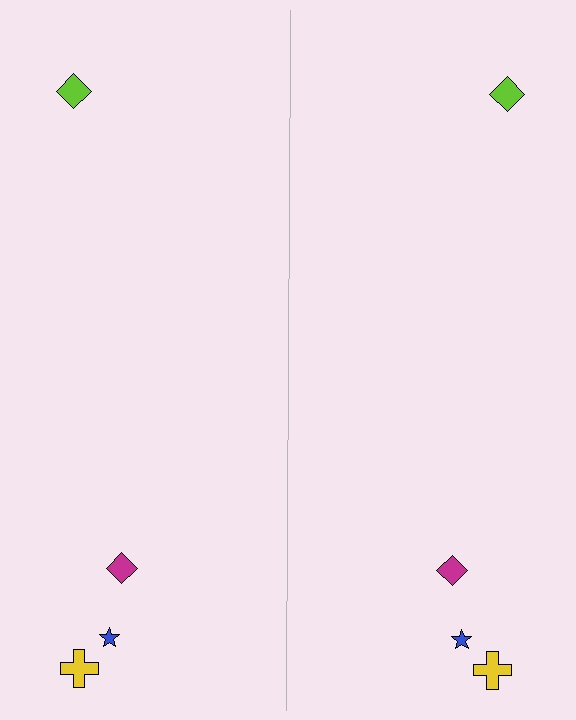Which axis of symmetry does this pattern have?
The pattern has a vertical axis of symmetry running through the center of the image.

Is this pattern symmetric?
Yes, this pattern has bilateral (reflection) symmetry.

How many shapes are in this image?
There are 8 shapes in this image.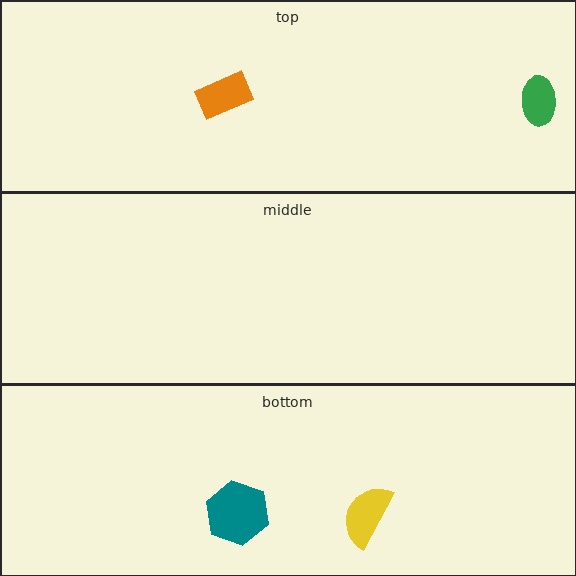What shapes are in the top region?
The green ellipse, the orange rectangle.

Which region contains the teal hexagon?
The bottom region.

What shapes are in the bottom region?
The teal hexagon, the yellow semicircle.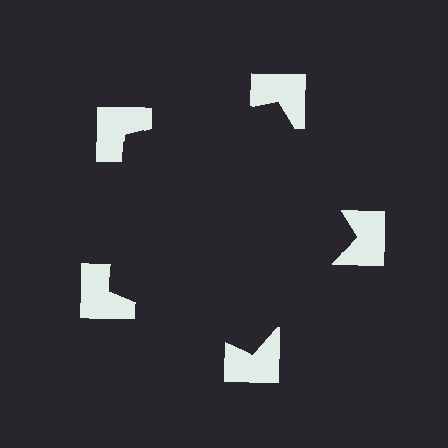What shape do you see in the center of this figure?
An illusory pentagon — its edges are inferred from the aligned wedge cuts in the notched squares, not physically drawn.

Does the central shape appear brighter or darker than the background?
It typically appears slightly darker than the background, even though no actual brightness change is drawn.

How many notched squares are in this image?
There are 5 — one at each vertex of the illusory pentagon.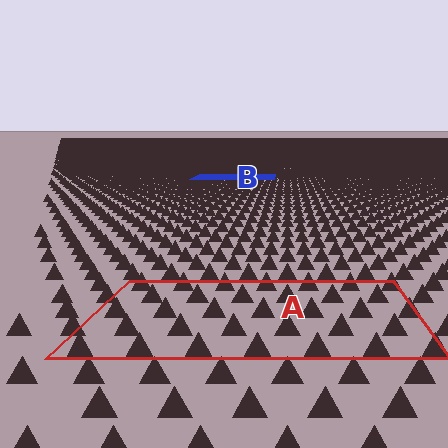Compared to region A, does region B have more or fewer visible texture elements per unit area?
Region B has more texture elements per unit area — they are packed more densely because it is farther away.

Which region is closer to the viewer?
Region A is closer. The texture elements there are larger and more spread out.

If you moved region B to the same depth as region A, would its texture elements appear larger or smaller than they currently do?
They would appear larger. At a closer depth, the same texture elements are projected at a bigger on-screen size.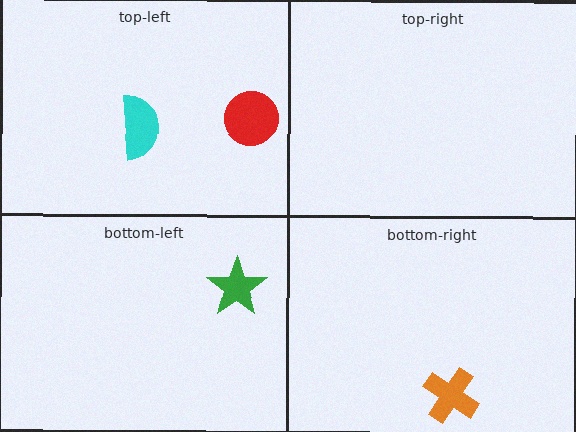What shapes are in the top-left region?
The red circle, the cyan semicircle.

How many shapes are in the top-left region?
2.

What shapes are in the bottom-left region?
The green star.